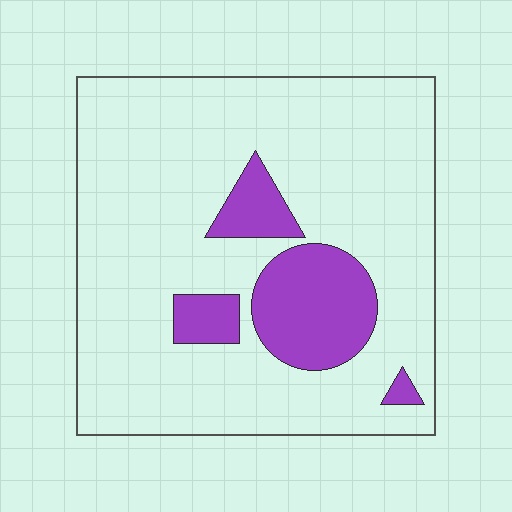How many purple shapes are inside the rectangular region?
4.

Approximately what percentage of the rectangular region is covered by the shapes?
Approximately 15%.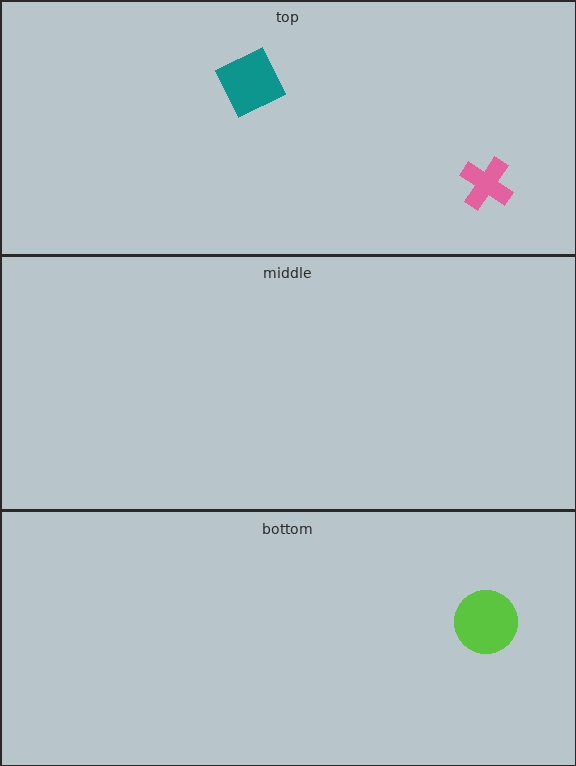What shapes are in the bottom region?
The lime circle.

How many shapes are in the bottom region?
1.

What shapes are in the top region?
The pink cross, the teal diamond.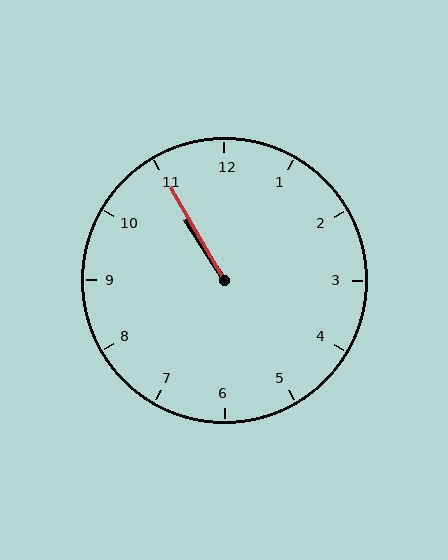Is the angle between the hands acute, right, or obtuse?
It is acute.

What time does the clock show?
10:55.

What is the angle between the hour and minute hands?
Approximately 2 degrees.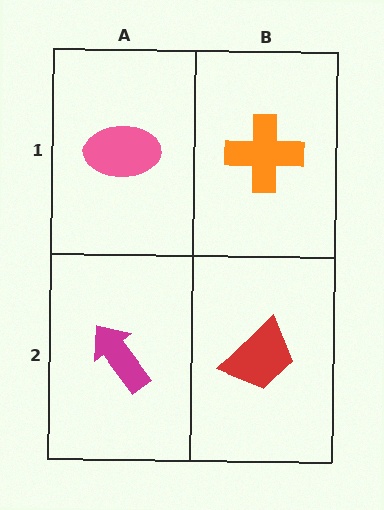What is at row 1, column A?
A pink ellipse.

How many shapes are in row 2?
2 shapes.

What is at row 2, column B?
A red trapezoid.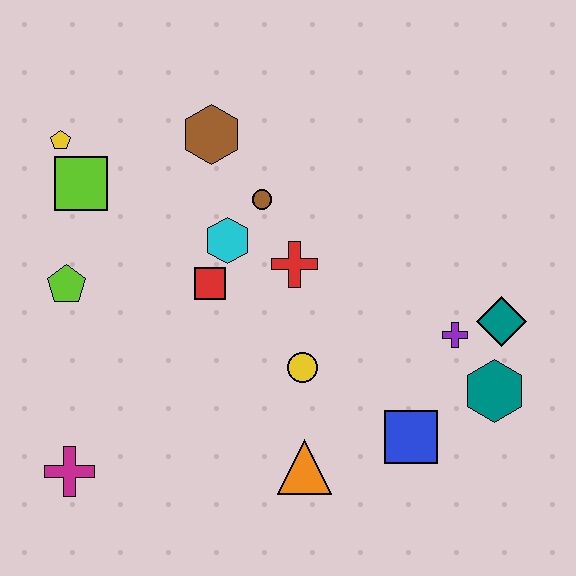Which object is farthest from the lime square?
The teal hexagon is farthest from the lime square.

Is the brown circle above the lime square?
No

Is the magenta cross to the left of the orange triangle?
Yes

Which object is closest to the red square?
The cyan hexagon is closest to the red square.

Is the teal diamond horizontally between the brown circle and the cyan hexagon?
No